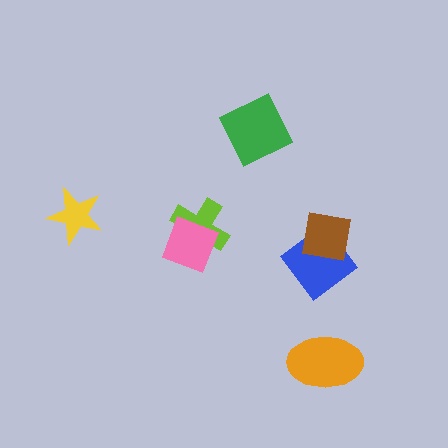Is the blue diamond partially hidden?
Yes, it is partially covered by another shape.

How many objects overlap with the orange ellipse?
0 objects overlap with the orange ellipse.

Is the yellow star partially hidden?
No, no other shape covers it.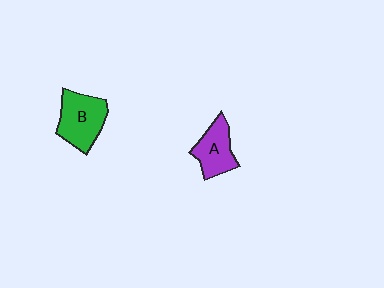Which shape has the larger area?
Shape B (green).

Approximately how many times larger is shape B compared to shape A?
Approximately 1.3 times.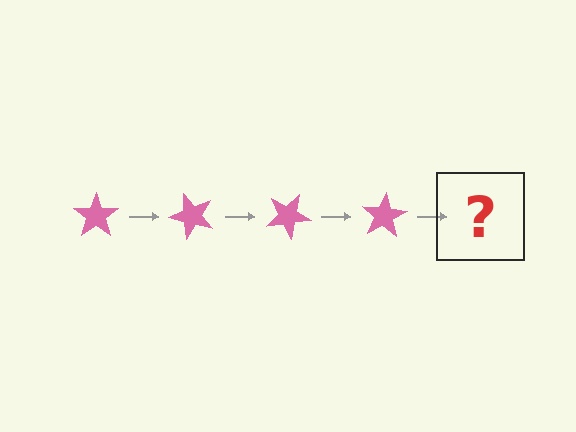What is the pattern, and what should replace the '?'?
The pattern is that the star rotates 50 degrees each step. The '?' should be a pink star rotated 200 degrees.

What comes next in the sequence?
The next element should be a pink star rotated 200 degrees.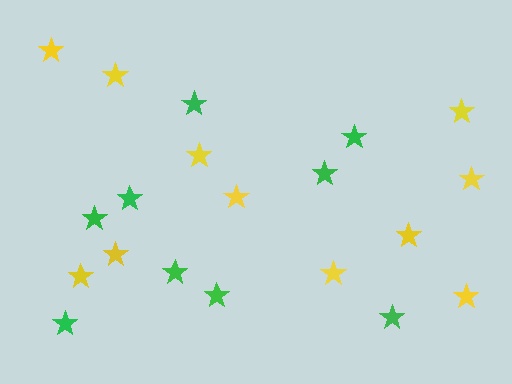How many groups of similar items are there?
There are 2 groups: one group of yellow stars (11) and one group of green stars (9).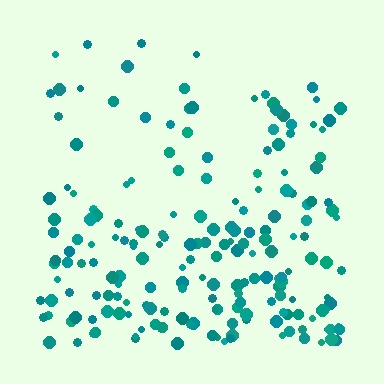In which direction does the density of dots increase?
From top to bottom, with the bottom side densest.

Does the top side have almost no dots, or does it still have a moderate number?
Still a moderate number, just noticeably fewer than the bottom.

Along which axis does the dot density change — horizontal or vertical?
Vertical.